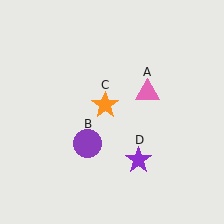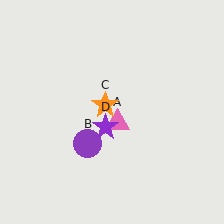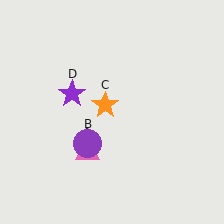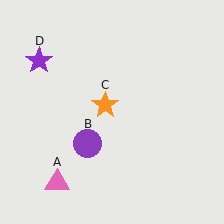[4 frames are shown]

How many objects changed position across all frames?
2 objects changed position: pink triangle (object A), purple star (object D).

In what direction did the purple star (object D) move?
The purple star (object D) moved up and to the left.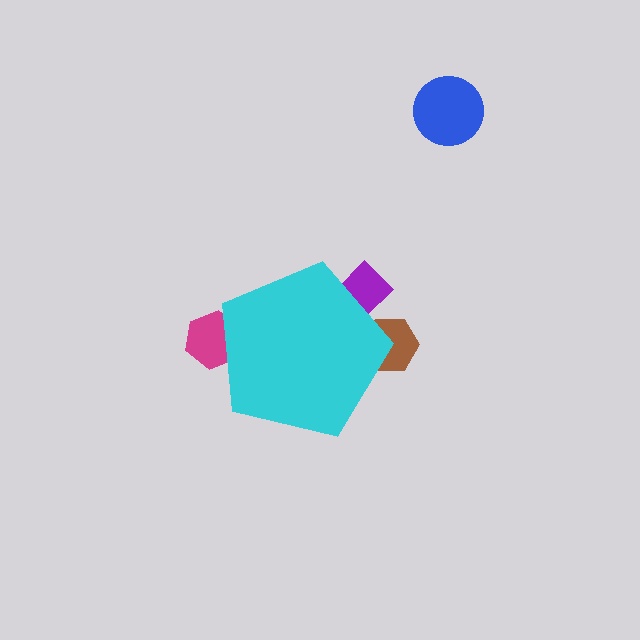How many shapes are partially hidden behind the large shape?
3 shapes are partially hidden.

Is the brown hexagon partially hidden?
Yes, the brown hexagon is partially hidden behind the cyan pentagon.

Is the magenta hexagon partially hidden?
Yes, the magenta hexagon is partially hidden behind the cyan pentagon.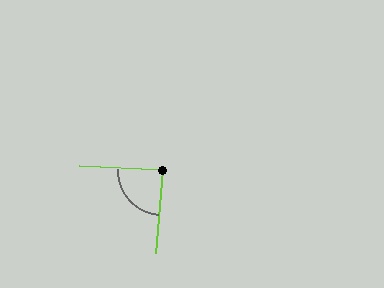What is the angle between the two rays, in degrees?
Approximately 87 degrees.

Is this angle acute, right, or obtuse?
It is approximately a right angle.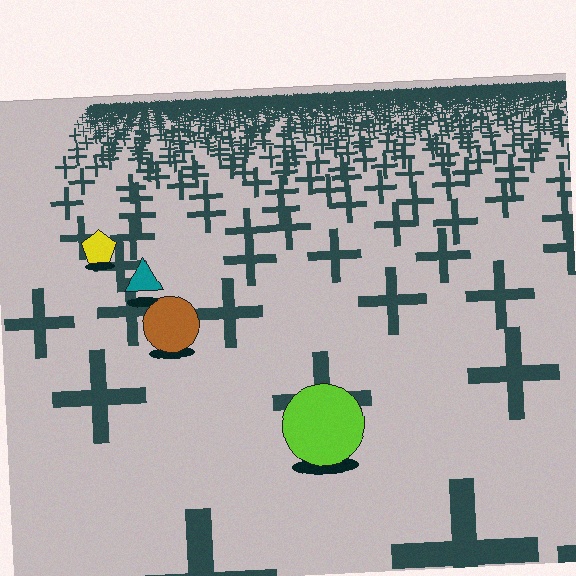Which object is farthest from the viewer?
The yellow pentagon is farthest from the viewer. It appears smaller and the ground texture around it is denser.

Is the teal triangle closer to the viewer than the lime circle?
No. The lime circle is closer — you can tell from the texture gradient: the ground texture is coarser near it.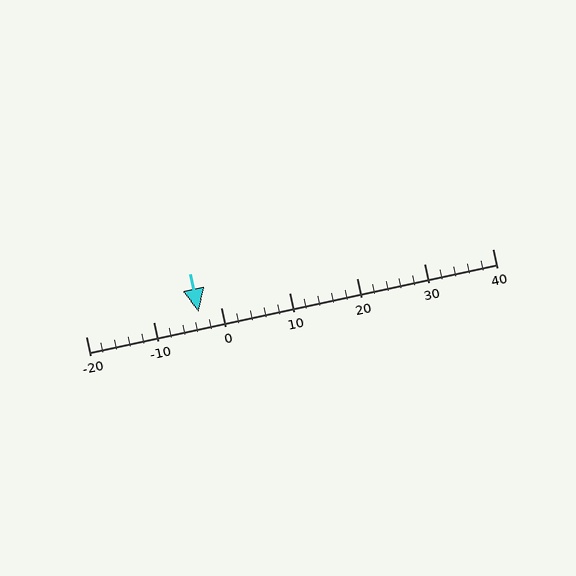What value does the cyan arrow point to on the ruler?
The cyan arrow points to approximately -3.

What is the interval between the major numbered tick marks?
The major tick marks are spaced 10 units apart.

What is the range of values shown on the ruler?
The ruler shows values from -20 to 40.